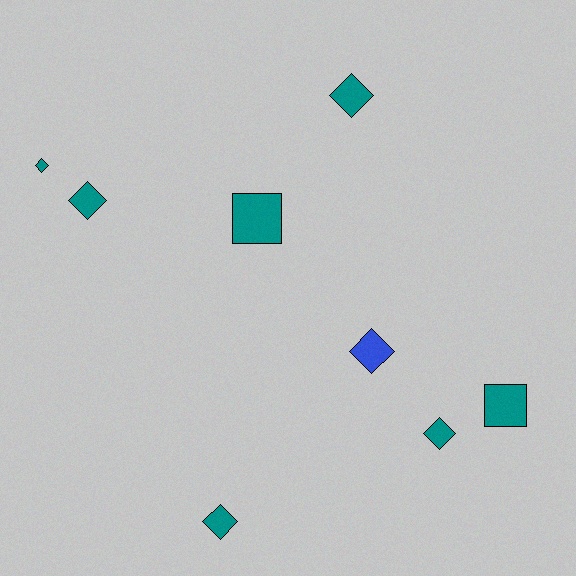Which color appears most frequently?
Teal, with 7 objects.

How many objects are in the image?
There are 8 objects.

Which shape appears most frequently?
Diamond, with 6 objects.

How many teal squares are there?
There are 2 teal squares.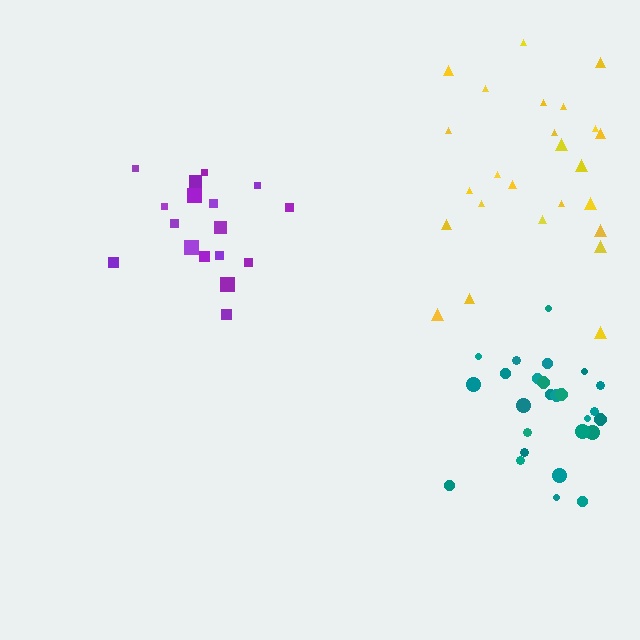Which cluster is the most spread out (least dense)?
Yellow.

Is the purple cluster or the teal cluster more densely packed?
Teal.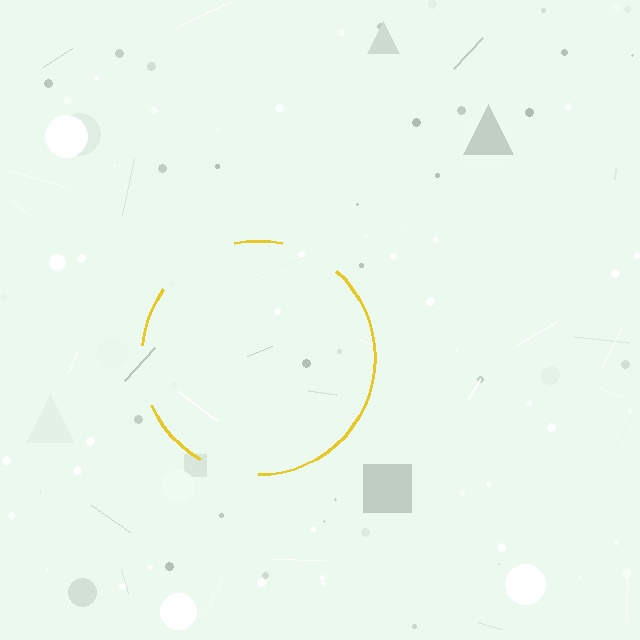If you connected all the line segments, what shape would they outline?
They would outline a circle.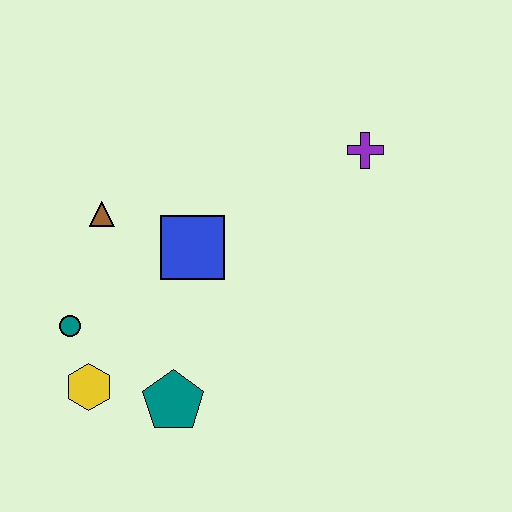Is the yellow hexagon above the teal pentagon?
Yes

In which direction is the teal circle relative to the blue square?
The teal circle is to the left of the blue square.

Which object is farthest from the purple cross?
The yellow hexagon is farthest from the purple cross.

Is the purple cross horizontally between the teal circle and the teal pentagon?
No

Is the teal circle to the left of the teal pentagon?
Yes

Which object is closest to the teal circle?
The yellow hexagon is closest to the teal circle.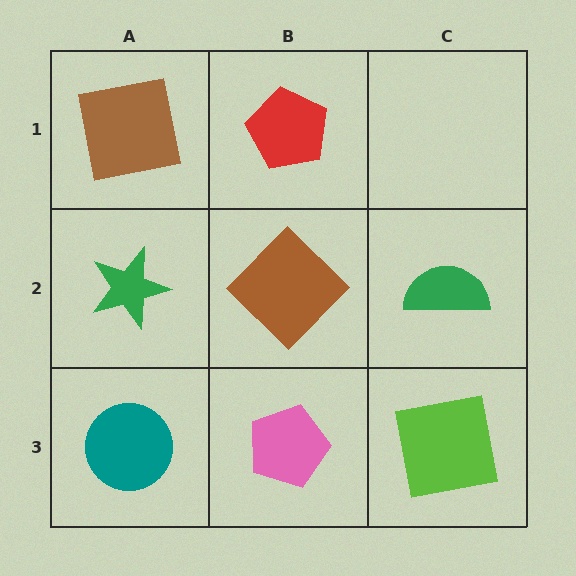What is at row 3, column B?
A pink pentagon.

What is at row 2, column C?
A green semicircle.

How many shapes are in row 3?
3 shapes.